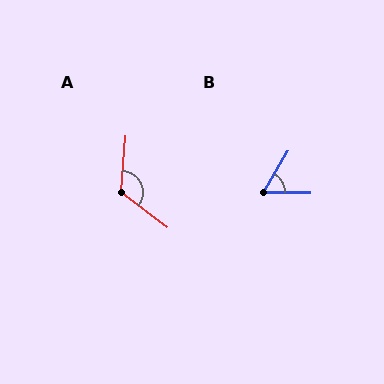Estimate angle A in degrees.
Approximately 123 degrees.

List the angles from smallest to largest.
B (60°), A (123°).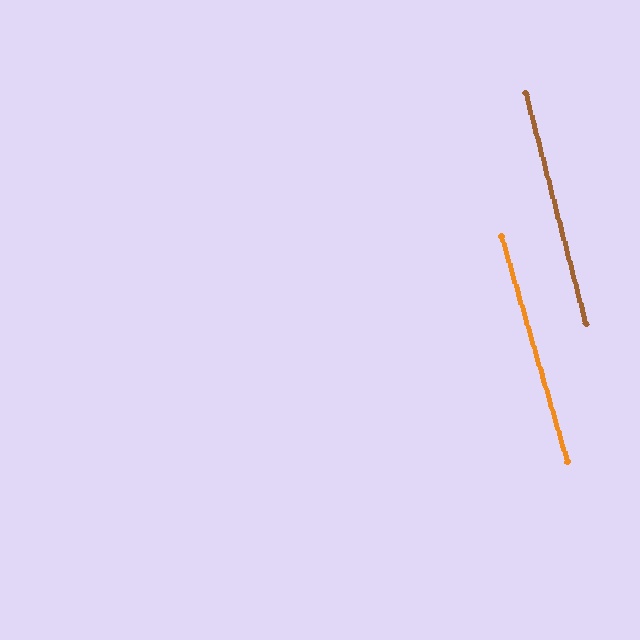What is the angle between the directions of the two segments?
Approximately 2 degrees.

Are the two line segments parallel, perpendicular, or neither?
Parallel — their directions differ by only 1.8°.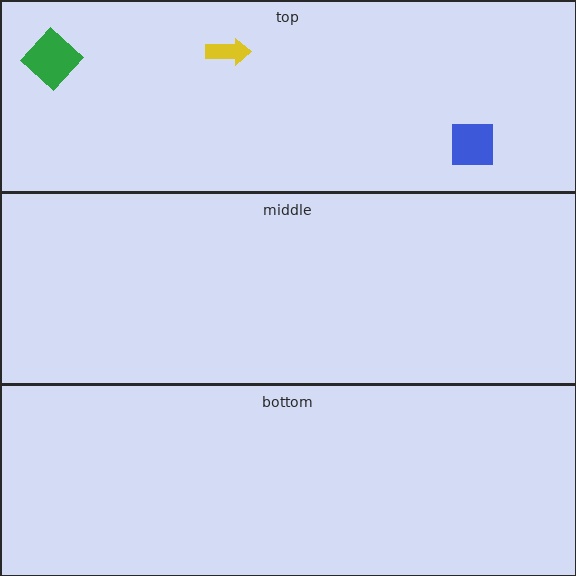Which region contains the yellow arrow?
The top region.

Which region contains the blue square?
The top region.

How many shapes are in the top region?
3.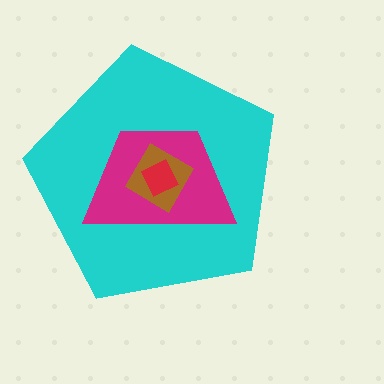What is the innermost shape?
The red diamond.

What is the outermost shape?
The cyan pentagon.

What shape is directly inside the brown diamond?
The red diamond.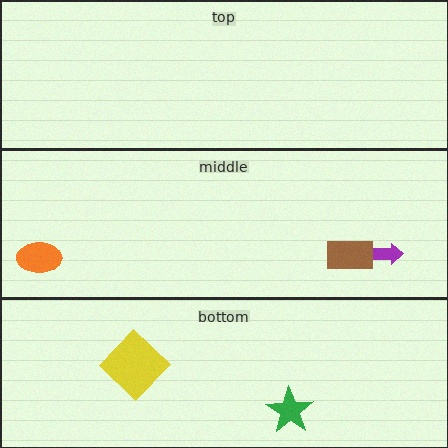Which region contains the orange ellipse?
The middle region.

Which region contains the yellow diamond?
The bottom region.